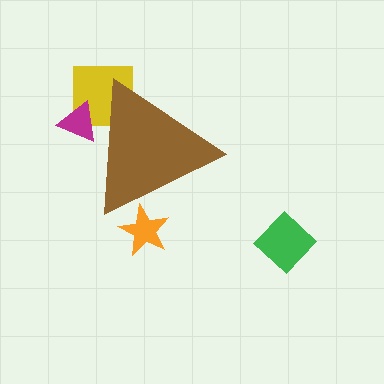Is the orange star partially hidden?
Yes, the orange star is partially hidden behind the brown triangle.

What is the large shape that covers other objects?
A brown triangle.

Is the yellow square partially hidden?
Yes, the yellow square is partially hidden behind the brown triangle.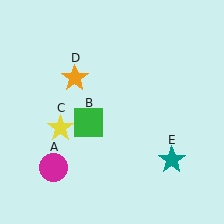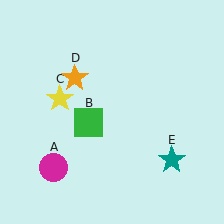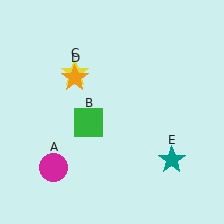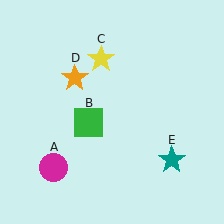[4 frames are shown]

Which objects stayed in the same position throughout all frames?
Magenta circle (object A) and green square (object B) and orange star (object D) and teal star (object E) remained stationary.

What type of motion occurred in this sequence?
The yellow star (object C) rotated clockwise around the center of the scene.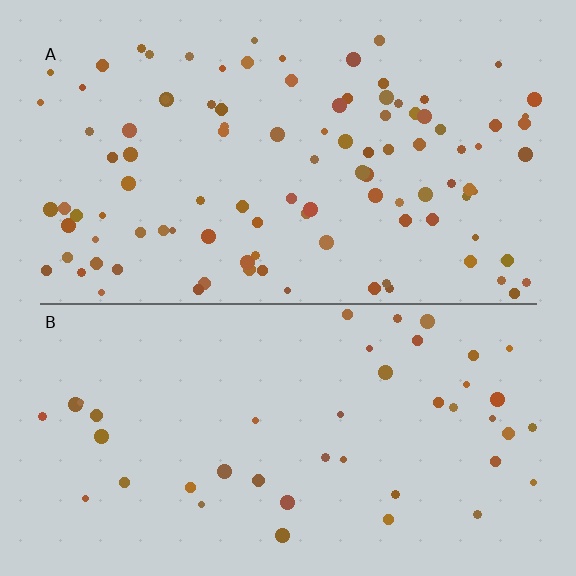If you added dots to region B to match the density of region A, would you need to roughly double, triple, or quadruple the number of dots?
Approximately double.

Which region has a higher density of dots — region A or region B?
A (the top).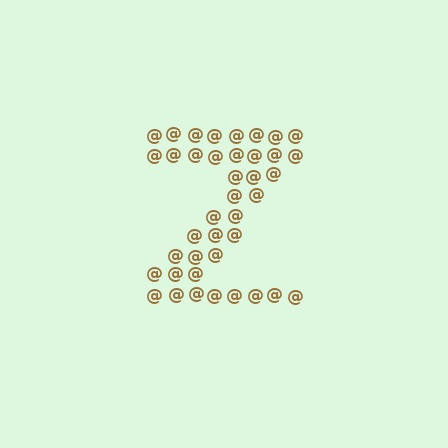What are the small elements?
The small elements are at signs.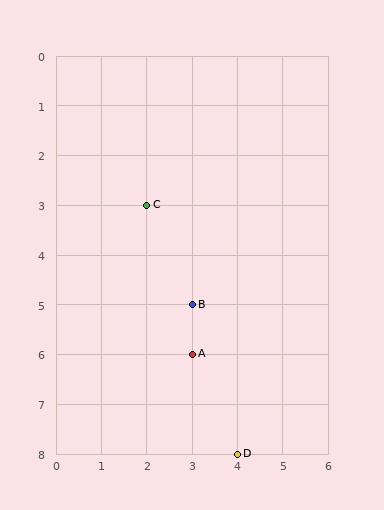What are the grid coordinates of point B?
Point B is at grid coordinates (3, 5).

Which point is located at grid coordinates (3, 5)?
Point B is at (3, 5).